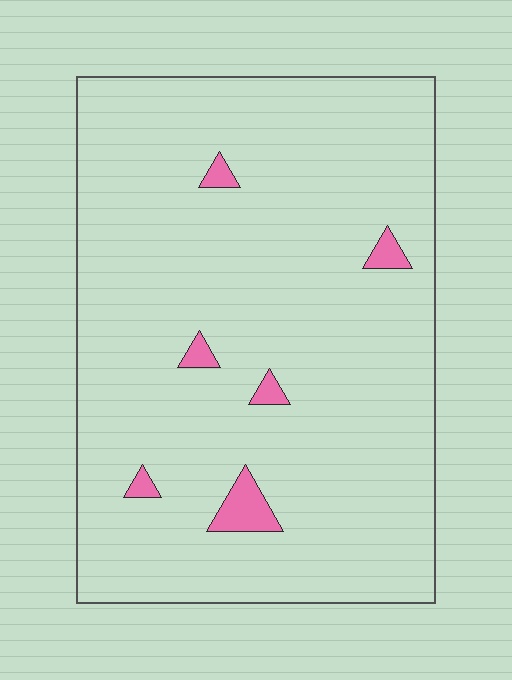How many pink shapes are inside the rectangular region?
6.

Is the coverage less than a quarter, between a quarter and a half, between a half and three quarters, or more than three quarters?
Less than a quarter.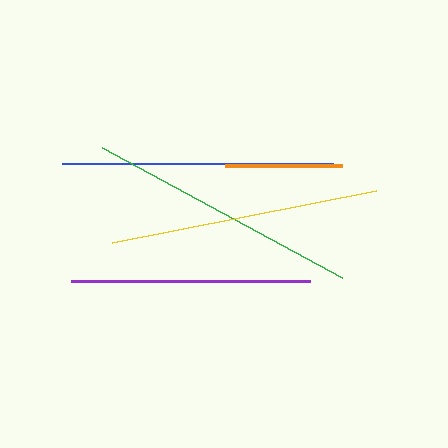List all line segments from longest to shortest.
From longest to shortest: green, blue, yellow, purple, orange.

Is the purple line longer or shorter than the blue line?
The blue line is longer than the purple line.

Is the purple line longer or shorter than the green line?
The green line is longer than the purple line.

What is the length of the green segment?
The green segment is approximately 273 pixels long.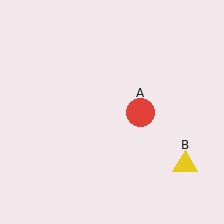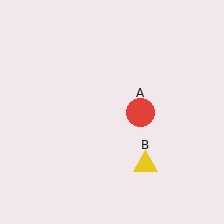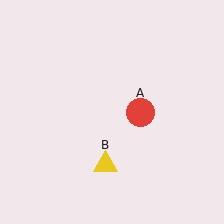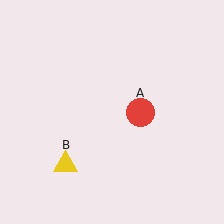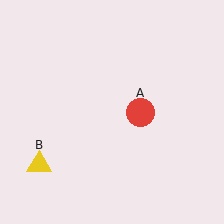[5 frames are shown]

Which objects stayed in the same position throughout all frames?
Red circle (object A) remained stationary.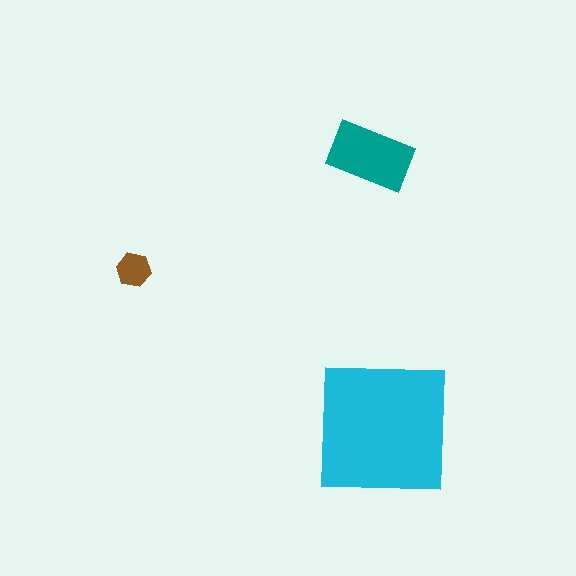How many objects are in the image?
There are 3 objects in the image.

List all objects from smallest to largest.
The brown hexagon, the teal rectangle, the cyan square.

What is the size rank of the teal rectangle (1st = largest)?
2nd.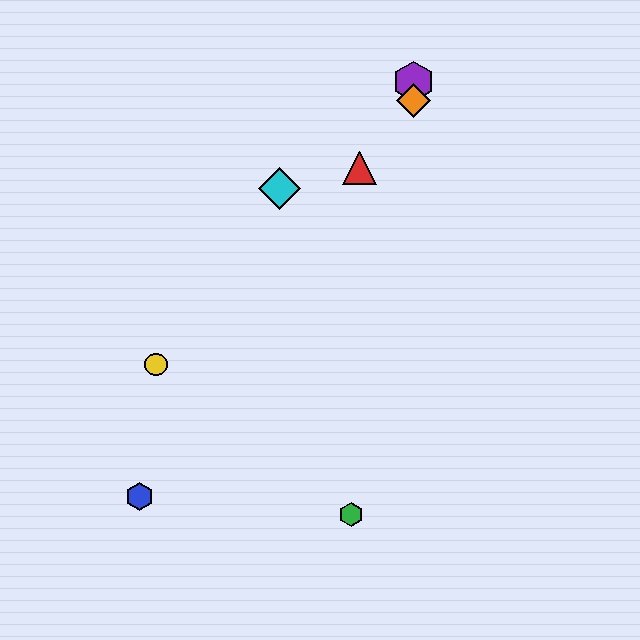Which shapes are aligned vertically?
The purple hexagon, the orange diamond are aligned vertically.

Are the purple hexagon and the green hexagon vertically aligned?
No, the purple hexagon is at x≈413 and the green hexagon is at x≈351.